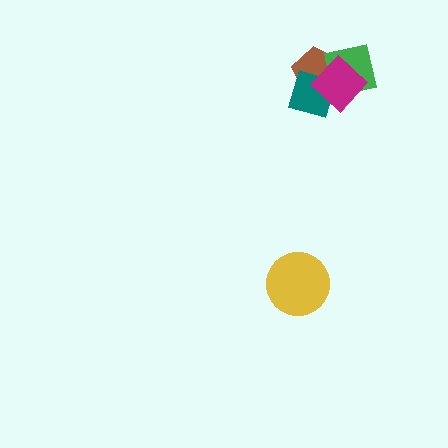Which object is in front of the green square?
The magenta diamond is in front of the green square.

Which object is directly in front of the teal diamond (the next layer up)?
The green square is directly in front of the teal diamond.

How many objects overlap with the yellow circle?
0 objects overlap with the yellow circle.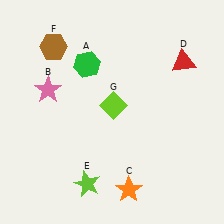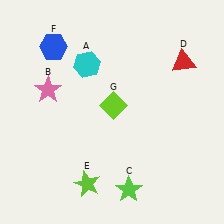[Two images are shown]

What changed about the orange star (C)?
In Image 1, C is orange. In Image 2, it changed to lime.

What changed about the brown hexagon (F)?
In Image 1, F is brown. In Image 2, it changed to blue.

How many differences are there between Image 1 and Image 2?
There are 3 differences between the two images.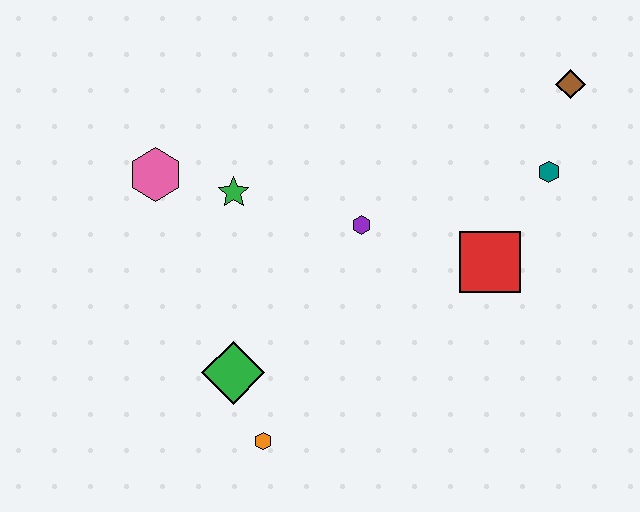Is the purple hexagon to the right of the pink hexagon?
Yes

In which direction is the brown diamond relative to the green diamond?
The brown diamond is to the right of the green diamond.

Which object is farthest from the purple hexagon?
The brown diamond is farthest from the purple hexagon.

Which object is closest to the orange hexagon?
The green diamond is closest to the orange hexagon.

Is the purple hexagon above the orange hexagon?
Yes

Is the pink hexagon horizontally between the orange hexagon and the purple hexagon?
No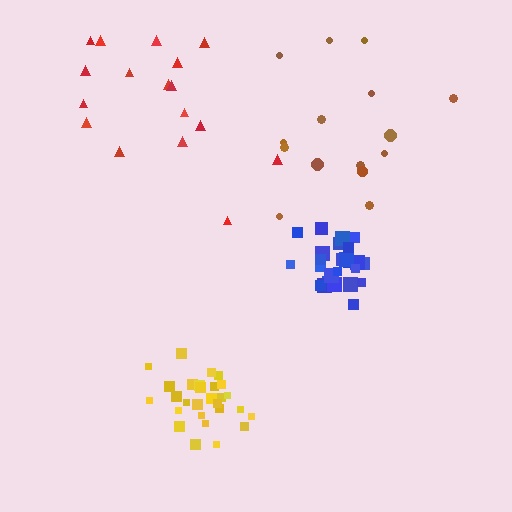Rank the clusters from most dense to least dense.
blue, yellow, red, brown.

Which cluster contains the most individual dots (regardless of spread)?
Yellow (29).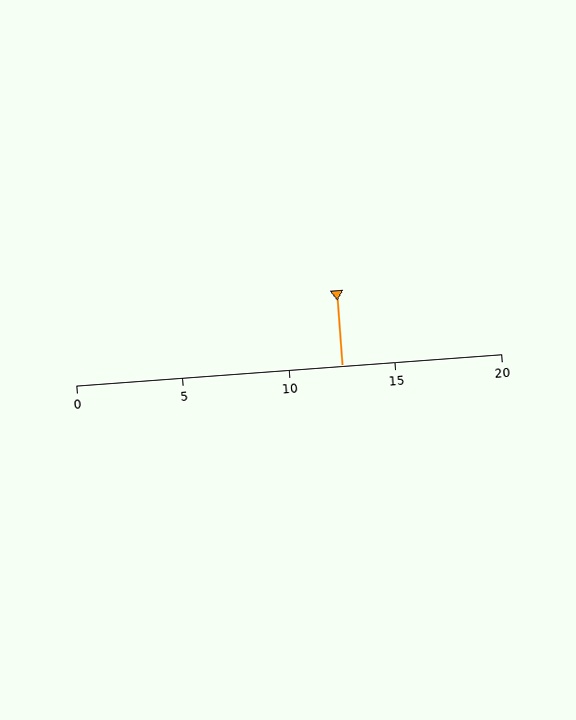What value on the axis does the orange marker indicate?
The marker indicates approximately 12.5.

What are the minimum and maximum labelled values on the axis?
The axis runs from 0 to 20.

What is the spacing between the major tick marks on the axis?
The major ticks are spaced 5 apart.